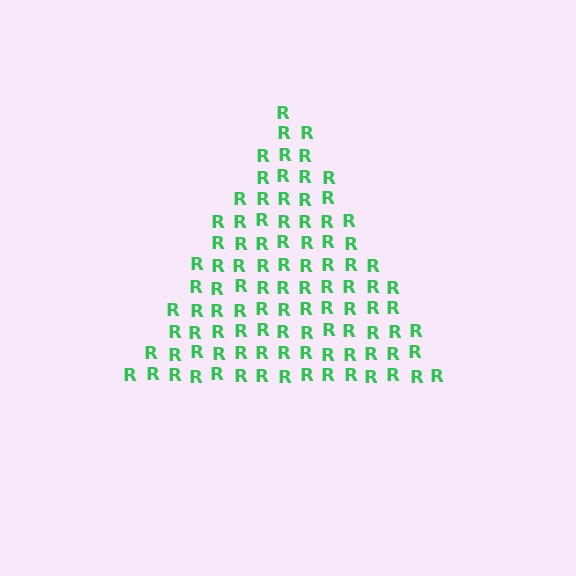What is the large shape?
The large shape is a triangle.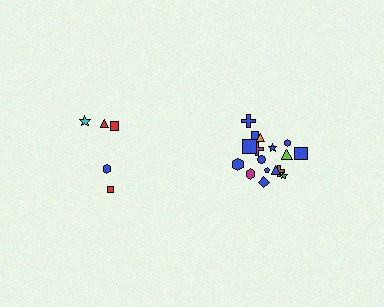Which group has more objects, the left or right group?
The right group.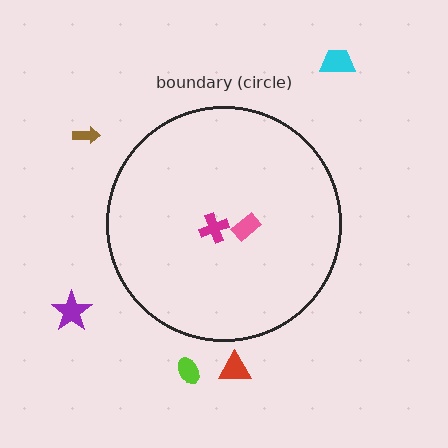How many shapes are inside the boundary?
2 inside, 5 outside.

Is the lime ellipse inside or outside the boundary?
Outside.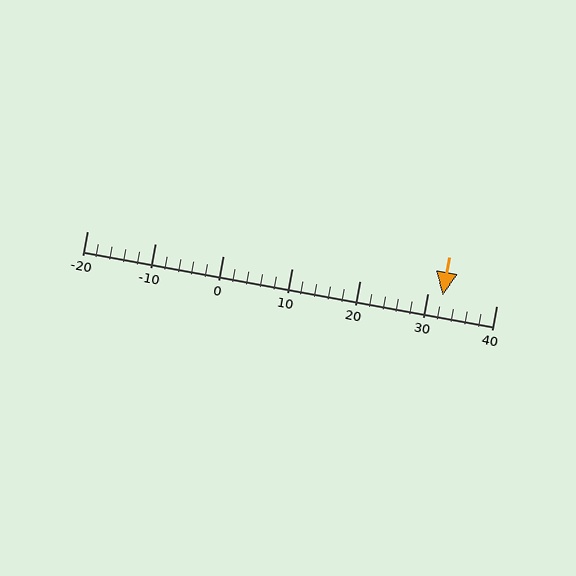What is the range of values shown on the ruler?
The ruler shows values from -20 to 40.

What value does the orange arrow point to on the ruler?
The orange arrow points to approximately 32.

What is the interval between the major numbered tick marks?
The major tick marks are spaced 10 units apart.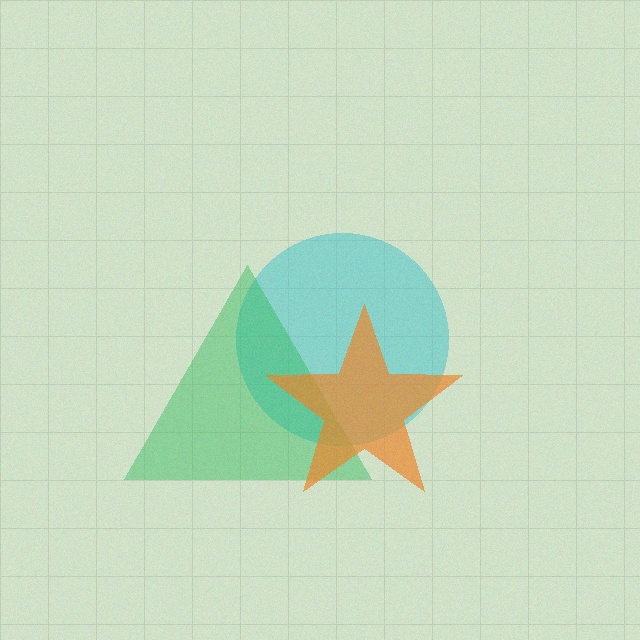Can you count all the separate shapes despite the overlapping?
Yes, there are 3 separate shapes.